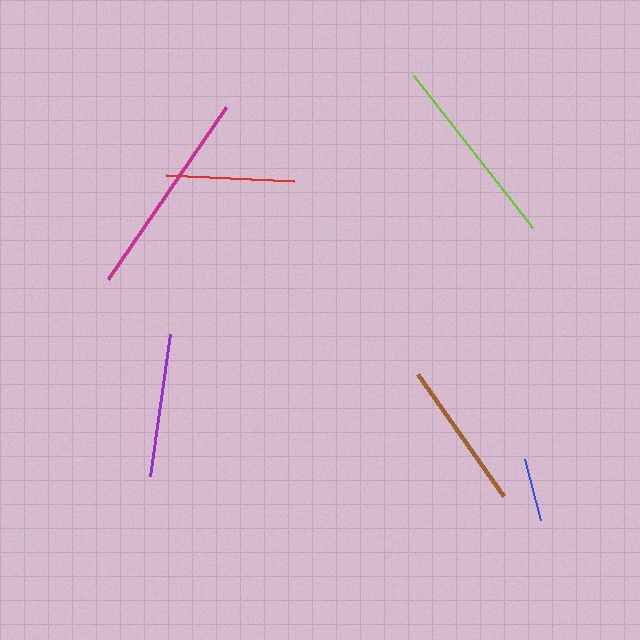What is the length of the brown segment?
The brown segment is approximately 149 pixels long.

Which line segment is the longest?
The magenta line is the longest at approximately 208 pixels.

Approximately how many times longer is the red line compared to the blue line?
The red line is approximately 2.0 times the length of the blue line.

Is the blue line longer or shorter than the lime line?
The lime line is longer than the blue line.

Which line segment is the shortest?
The blue line is the shortest at approximately 63 pixels.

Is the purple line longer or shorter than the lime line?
The lime line is longer than the purple line.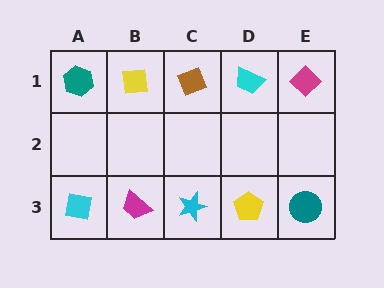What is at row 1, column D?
A cyan trapezoid.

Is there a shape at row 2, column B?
No, that cell is empty.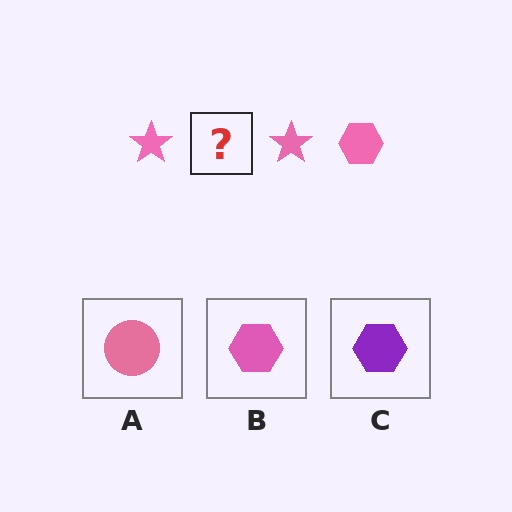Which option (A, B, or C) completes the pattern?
B.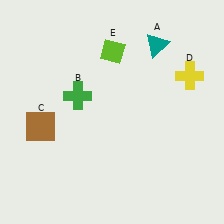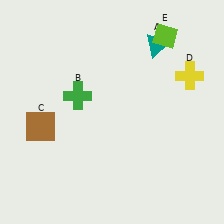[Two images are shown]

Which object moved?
The lime diamond (E) moved right.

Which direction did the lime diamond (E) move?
The lime diamond (E) moved right.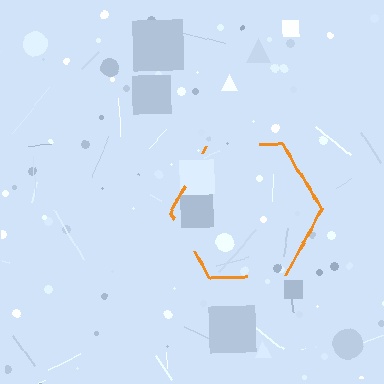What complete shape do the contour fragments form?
The contour fragments form a hexagon.